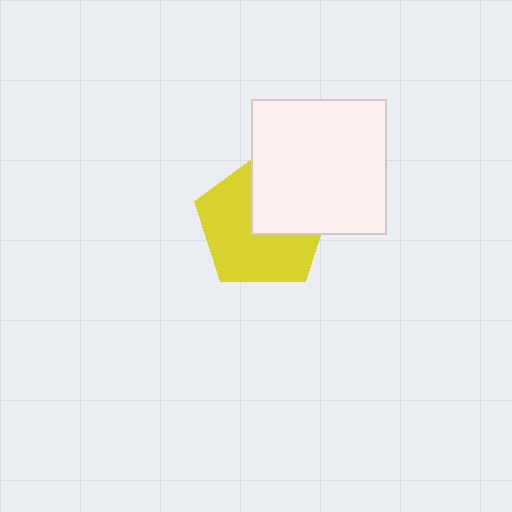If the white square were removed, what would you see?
You would see the complete yellow pentagon.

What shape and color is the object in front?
The object in front is a white square.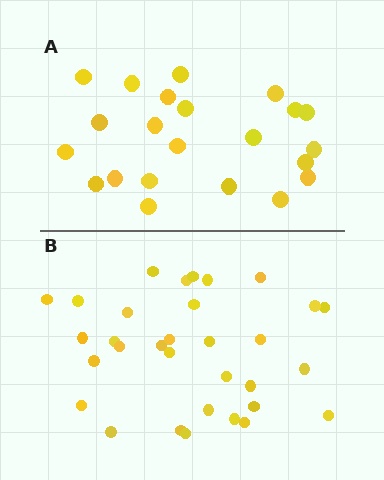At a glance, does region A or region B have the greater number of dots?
Region B (the bottom region) has more dots.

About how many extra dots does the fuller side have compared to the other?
Region B has roughly 10 or so more dots than region A.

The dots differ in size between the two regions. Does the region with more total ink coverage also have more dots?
No. Region A has more total ink coverage because its dots are larger, but region B actually contains more individual dots. Total area can be misleading — the number of items is what matters here.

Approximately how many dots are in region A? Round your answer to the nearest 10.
About 20 dots. (The exact count is 22, which rounds to 20.)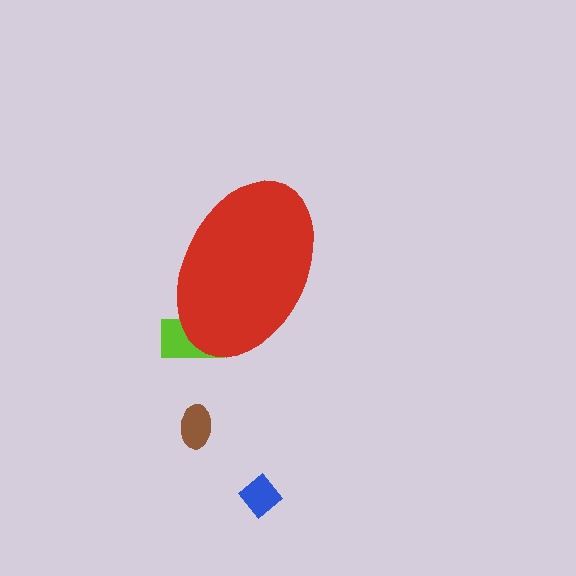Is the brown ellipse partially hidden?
No, the brown ellipse is fully visible.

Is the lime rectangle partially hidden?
Yes, the lime rectangle is partially hidden behind the red ellipse.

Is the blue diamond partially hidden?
No, the blue diamond is fully visible.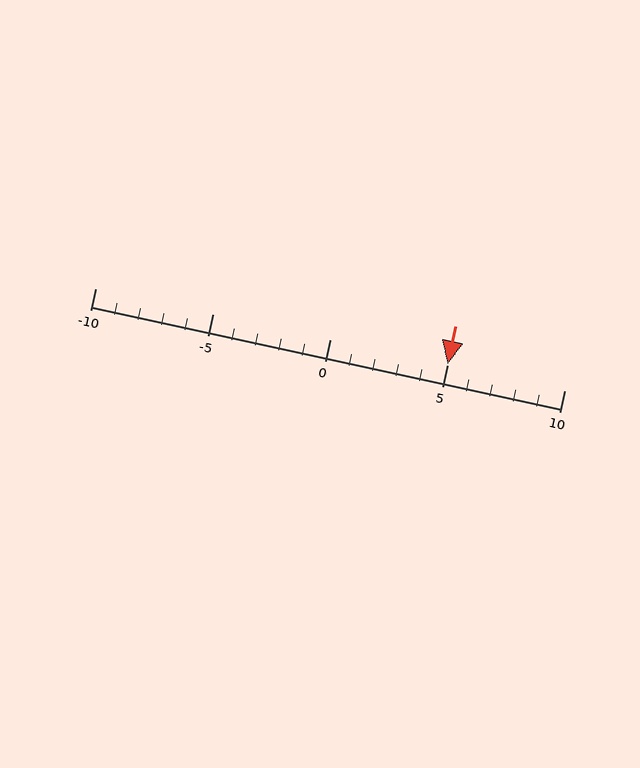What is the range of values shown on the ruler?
The ruler shows values from -10 to 10.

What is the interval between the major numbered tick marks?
The major tick marks are spaced 5 units apart.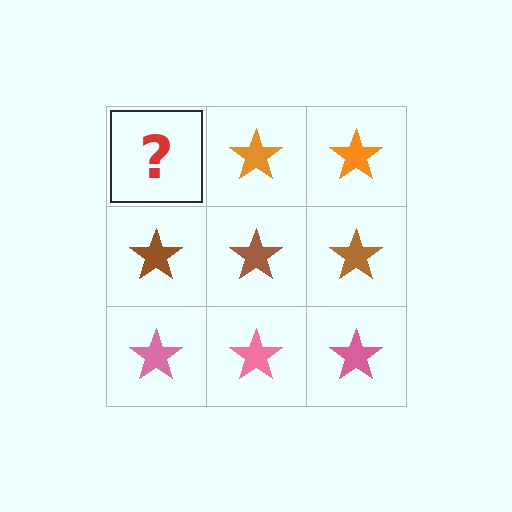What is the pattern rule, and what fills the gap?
The rule is that each row has a consistent color. The gap should be filled with an orange star.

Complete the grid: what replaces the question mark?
The question mark should be replaced with an orange star.